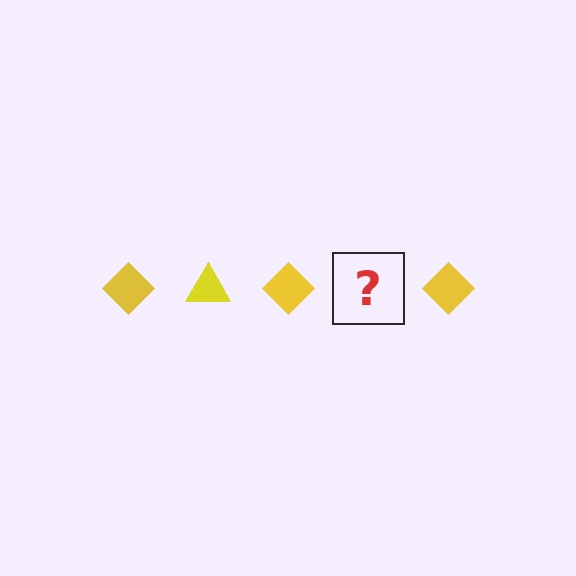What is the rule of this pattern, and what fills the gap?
The rule is that the pattern cycles through diamond, triangle shapes in yellow. The gap should be filled with a yellow triangle.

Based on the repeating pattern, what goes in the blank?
The blank should be a yellow triangle.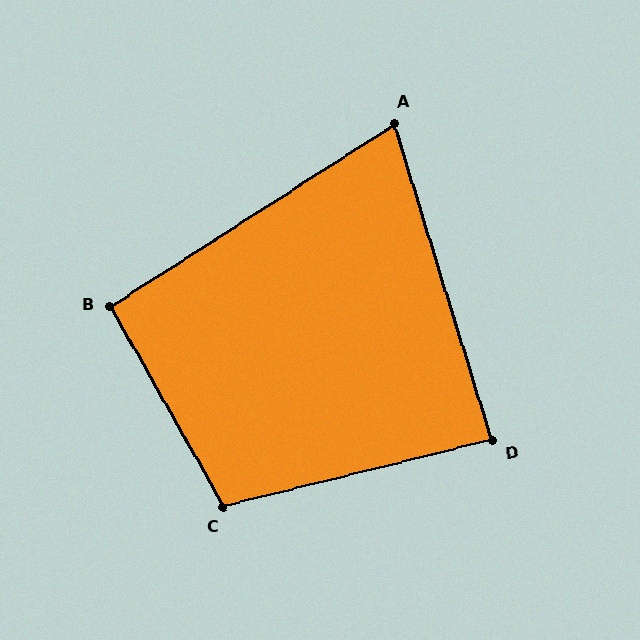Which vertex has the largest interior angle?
C, at approximately 106 degrees.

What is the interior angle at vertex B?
Approximately 93 degrees (approximately right).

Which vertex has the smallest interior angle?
A, at approximately 74 degrees.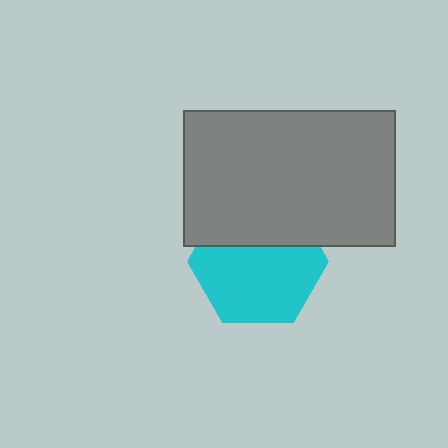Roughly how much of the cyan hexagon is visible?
About half of it is visible (roughly 64%).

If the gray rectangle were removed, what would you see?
You would see the complete cyan hexagon.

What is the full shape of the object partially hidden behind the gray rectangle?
The partially hidden object is a cyan hexagon.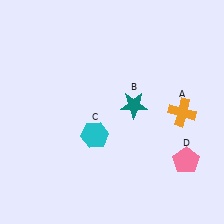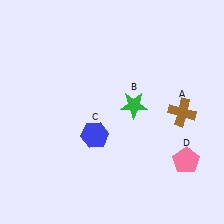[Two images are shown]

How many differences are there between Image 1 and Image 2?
There are 3 differences between the two images.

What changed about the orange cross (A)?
In Image 1, A is orange. In Image 2, it changed to brown.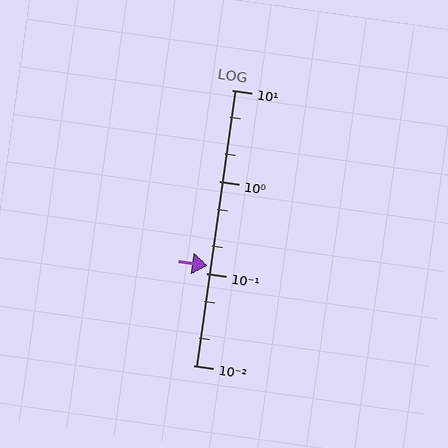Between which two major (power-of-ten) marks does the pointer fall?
The pointer is between 0.1 and 1.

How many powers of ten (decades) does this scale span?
The scale spans 3 decades, from 0.01 to 10.